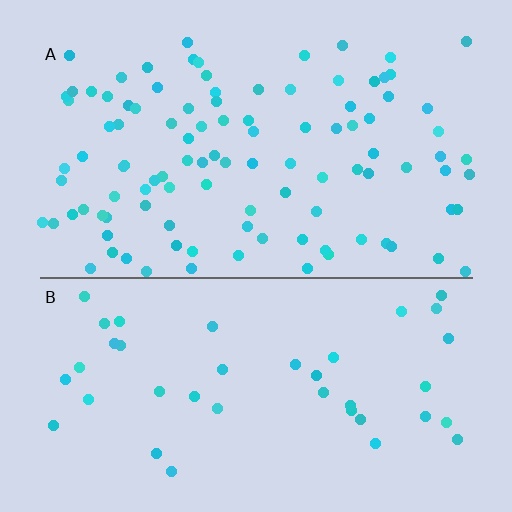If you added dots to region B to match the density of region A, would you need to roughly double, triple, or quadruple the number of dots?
Approximately triple.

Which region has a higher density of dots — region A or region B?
A (the top).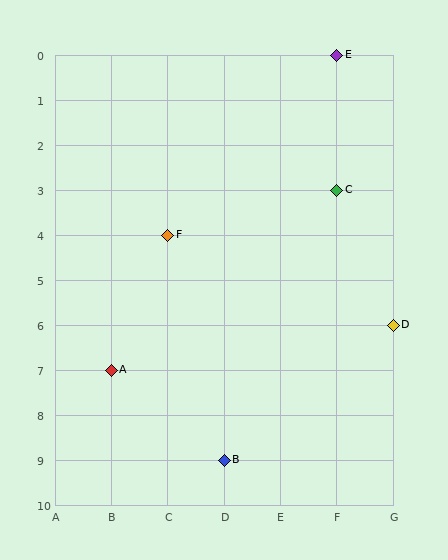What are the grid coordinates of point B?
Point B is at grid coordinates (D, 9).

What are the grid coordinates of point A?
Point A is at grid coordinates (B, 7).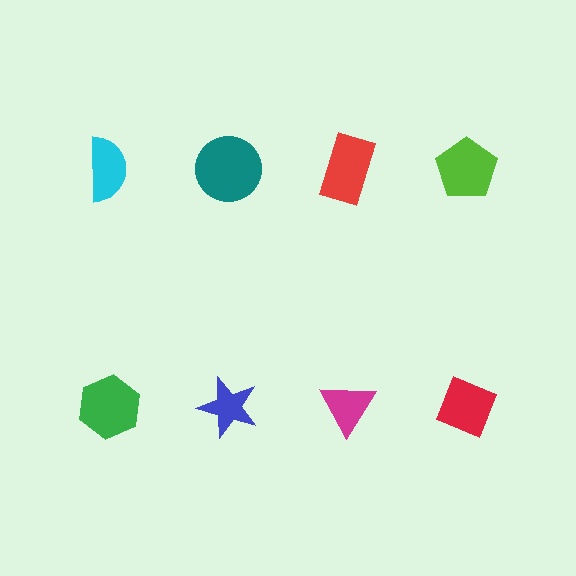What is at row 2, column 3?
A magenta triangle.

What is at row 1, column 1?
A cyan semicircle.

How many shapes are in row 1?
4 shapes.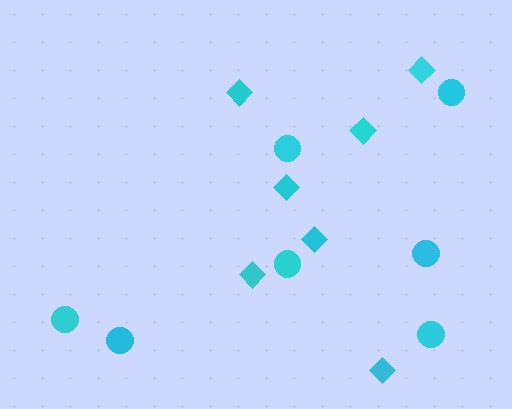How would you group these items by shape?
There are 2 groups: one group of diamonds (7) and one group of circles (7).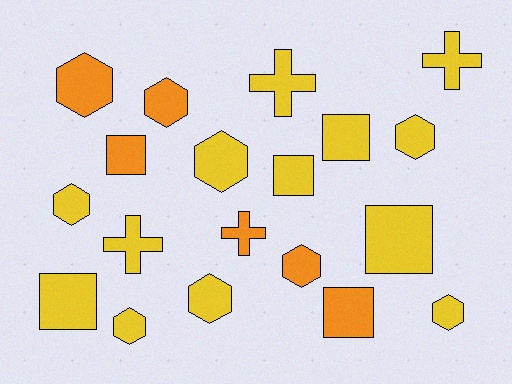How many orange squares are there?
There are 2 orange squares.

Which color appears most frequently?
Yellow, with 13 objects.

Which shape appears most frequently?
Hexagon, with 9 objects.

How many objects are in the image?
There are 19 objects.